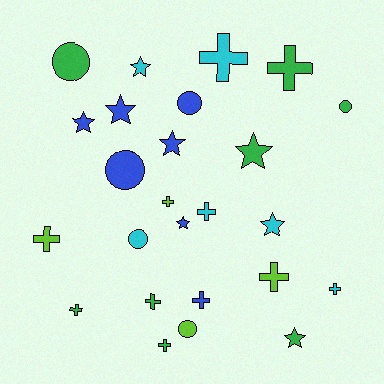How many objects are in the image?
There are 25 objects.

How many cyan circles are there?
There is 1 cyan circle.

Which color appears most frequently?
Green, with 8 objects.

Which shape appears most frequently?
Cross, with 11 objects.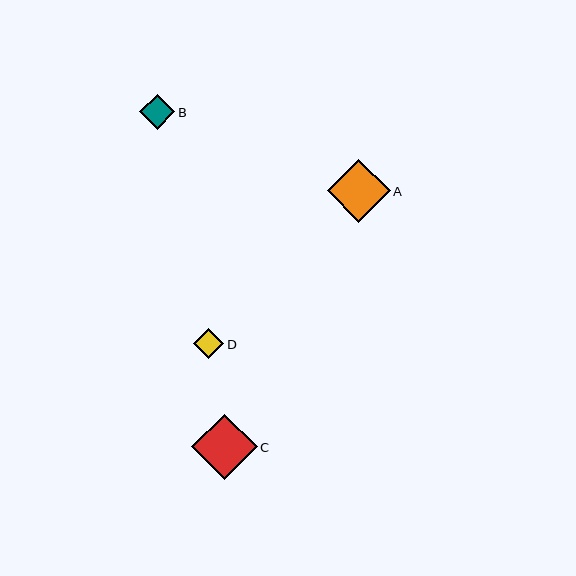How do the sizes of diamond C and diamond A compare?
Diamond C and diamond A are approximately the same size.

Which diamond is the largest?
Diamond C is the largest with a size of approximately 66 pixels.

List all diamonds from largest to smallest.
From largest to smallest: C, A, B, D.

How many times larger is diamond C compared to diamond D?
Diamond C is approximately 2.2 times the size of diamond D.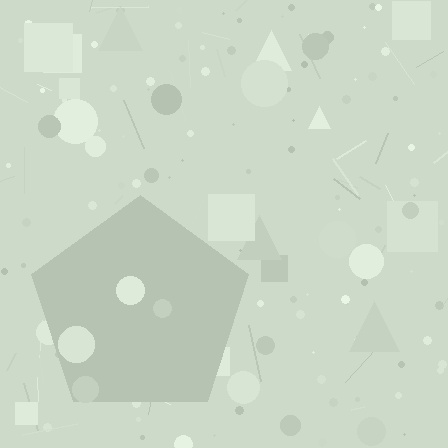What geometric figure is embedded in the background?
A pentagon is embedded in the background.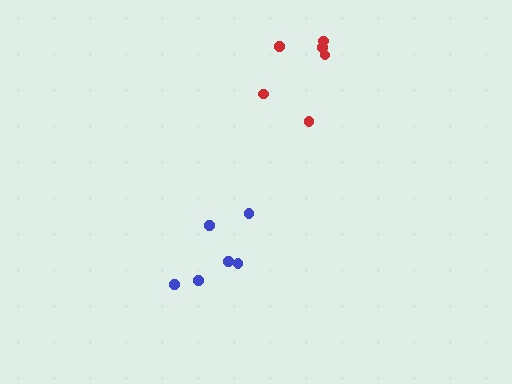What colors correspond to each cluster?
The clusters are colored: blue, red.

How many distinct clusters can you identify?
There are 2 distinct clusters.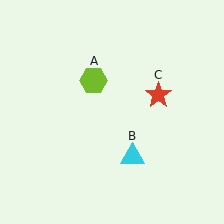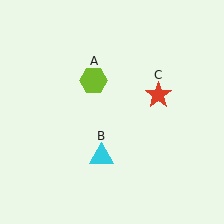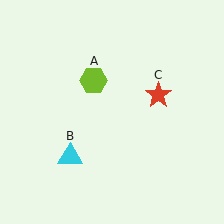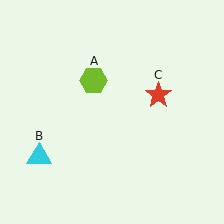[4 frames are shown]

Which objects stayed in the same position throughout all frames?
Lime hexagon (object A) and red star (object C) remained stationary.